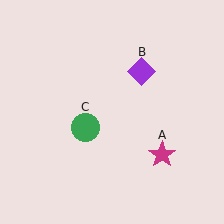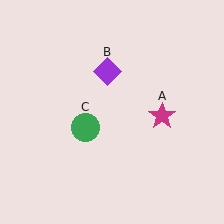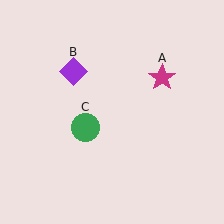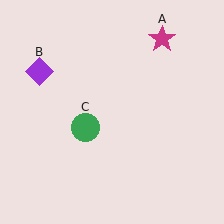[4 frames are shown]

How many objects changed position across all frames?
2 objects changed position: magenta star (object A), purple diamond (object B).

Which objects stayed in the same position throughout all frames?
Green circle (object C) remained stationary.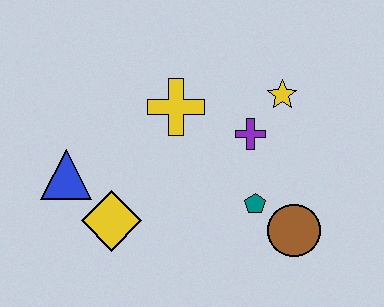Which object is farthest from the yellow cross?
The brown circle is farthest from the yellow cross.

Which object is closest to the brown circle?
The teal pentagon is closest to the brown circle.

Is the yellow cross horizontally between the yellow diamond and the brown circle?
Yes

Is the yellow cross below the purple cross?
No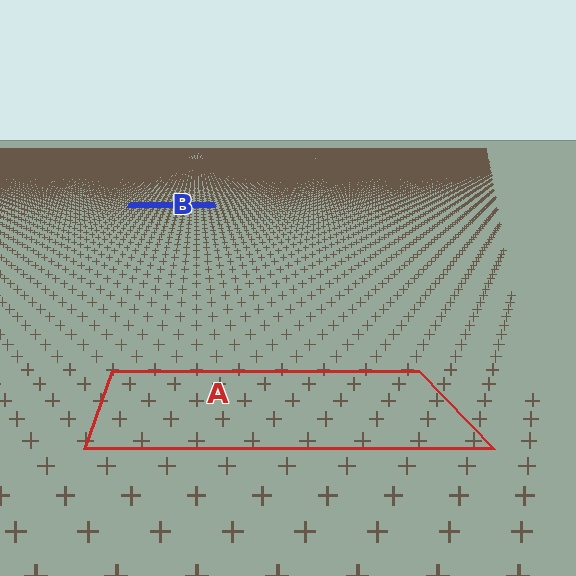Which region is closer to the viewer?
Region A is closer. The texture elements there are larger and more spread out.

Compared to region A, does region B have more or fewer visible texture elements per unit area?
Region B has more texture elements per unit area — they are packed more densely because it is farther away.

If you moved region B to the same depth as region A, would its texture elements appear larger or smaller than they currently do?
They would appear larger. At a closer depth, the same texture elements are projected at a bigger on-screen size.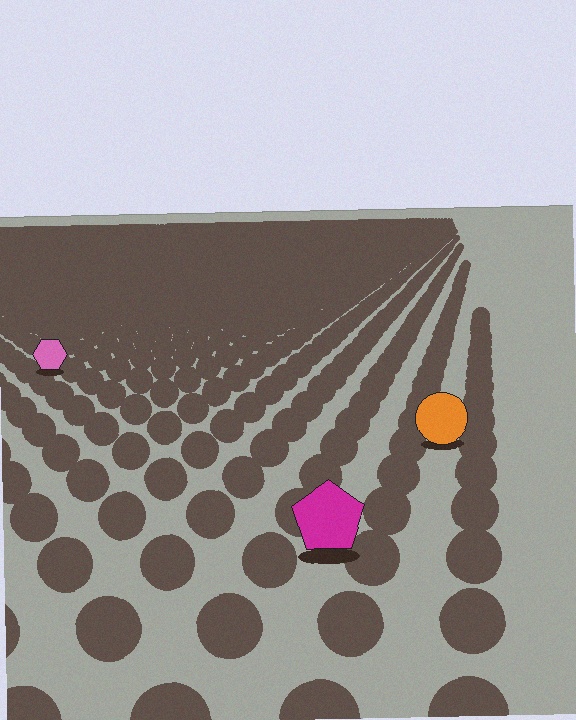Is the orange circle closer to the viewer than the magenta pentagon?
No. The magenta pentagon is closer — you can tell from the texture gradient: the ground texture is coarser near it.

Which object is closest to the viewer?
The magenta pentagon is closest. The texture marks near it are larger and more spread out.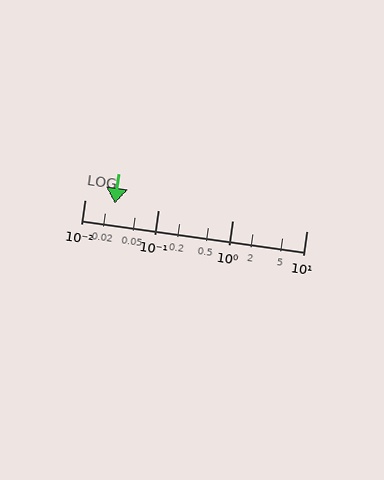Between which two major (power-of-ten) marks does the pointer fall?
The pointer is between 0.01 and 0.1.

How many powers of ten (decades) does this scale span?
The scale spans 3 decades, from 0.01 to 10.